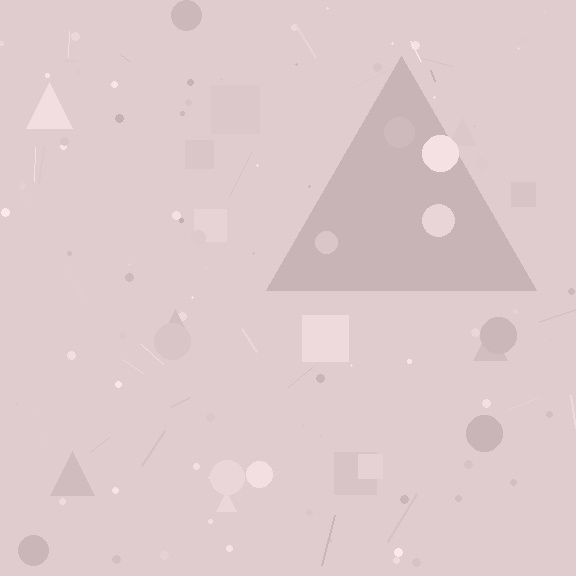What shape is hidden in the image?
A triangle is hidden in the image.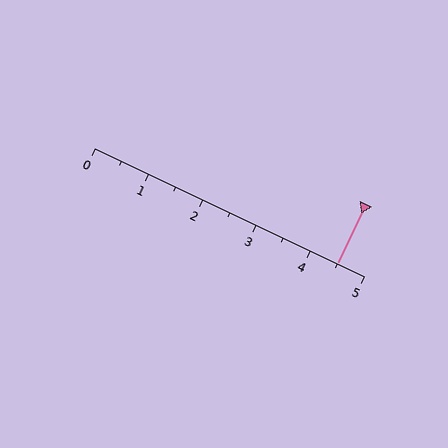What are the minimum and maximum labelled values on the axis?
The axis runs from 0 to 5.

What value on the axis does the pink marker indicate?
The marker indicates approximately 4.5.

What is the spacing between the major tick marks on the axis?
The major ticks are spaced 1 apart.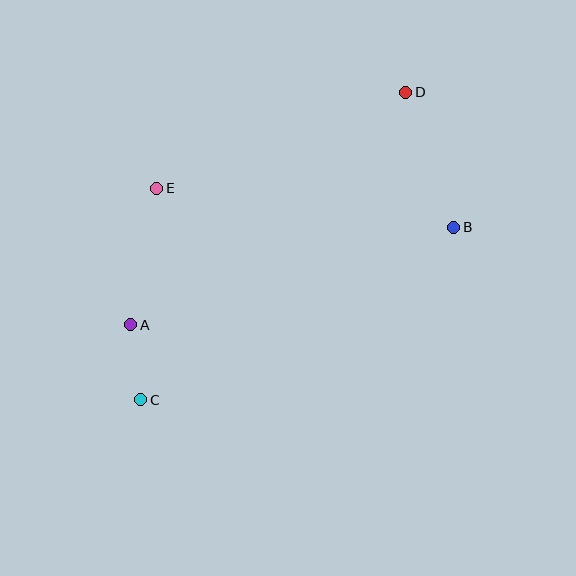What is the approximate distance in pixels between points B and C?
The distance between B and C is approximately 357 pixels.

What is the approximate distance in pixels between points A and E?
The distance between A and E is approximately 139 pixels.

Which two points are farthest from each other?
Points C and D are farthest from each other.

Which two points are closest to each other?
Points A and C are closest to each other.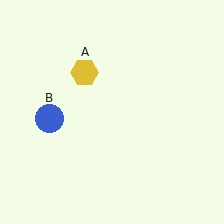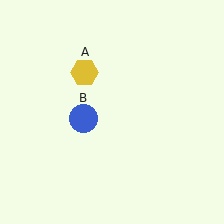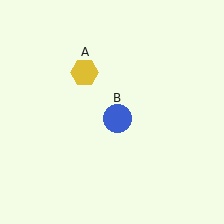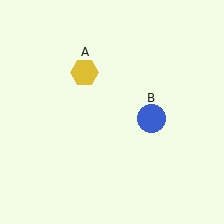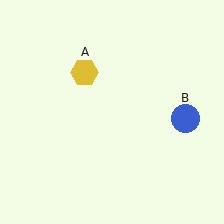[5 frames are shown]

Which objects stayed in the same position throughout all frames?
Yellow hexagon (object A) remained stationary.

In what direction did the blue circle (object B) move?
The blue circle (object B) moved right.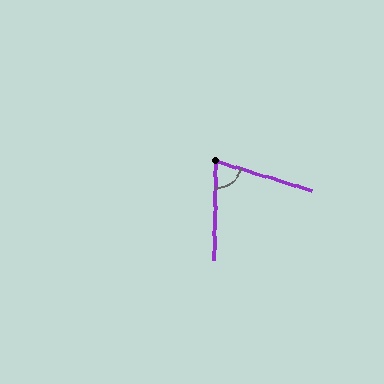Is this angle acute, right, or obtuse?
It is acute.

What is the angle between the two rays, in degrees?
Approximately 73 degrees.